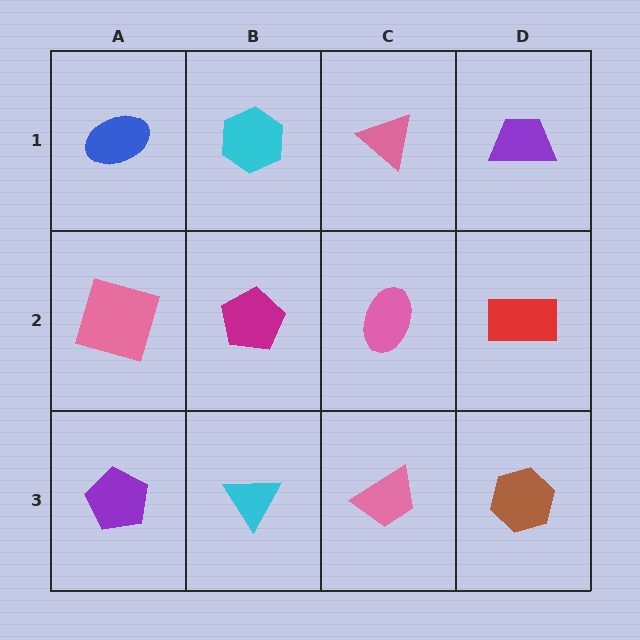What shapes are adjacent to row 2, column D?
A purple trapezoid (row 1, column D), a brown hexagon (row 3, column D), a pink ellipse (row 2, column C).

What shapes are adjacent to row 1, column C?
A pink ellipse (row 2, column C), a cyan hexagon (row 1, column B), a purple trapezoid (row 1, column D).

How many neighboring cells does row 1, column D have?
2.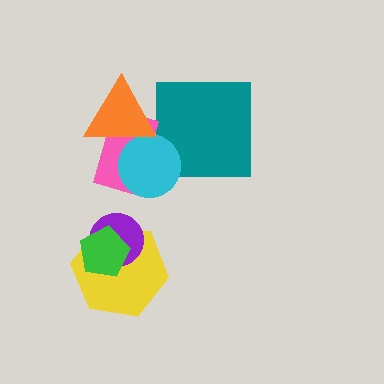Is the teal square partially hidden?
Yes, it is partially covered by another shape.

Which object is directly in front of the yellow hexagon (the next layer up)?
The purple circle is directly in front of the yellow hexagon.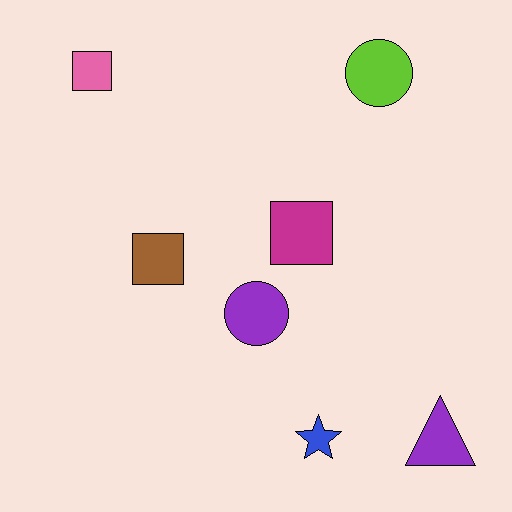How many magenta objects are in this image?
There is 1 magenta object.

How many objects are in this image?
There are 7 objects.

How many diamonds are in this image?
There are no diamonds.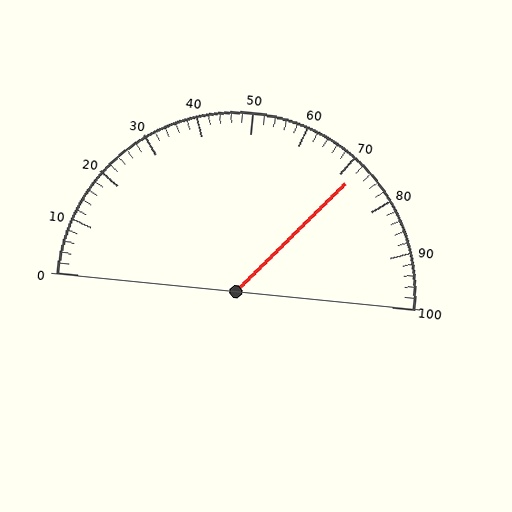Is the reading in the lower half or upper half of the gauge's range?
The reading is in the upper half of the range (0 to 100).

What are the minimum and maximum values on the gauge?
The gauge ranges from 0 to 100.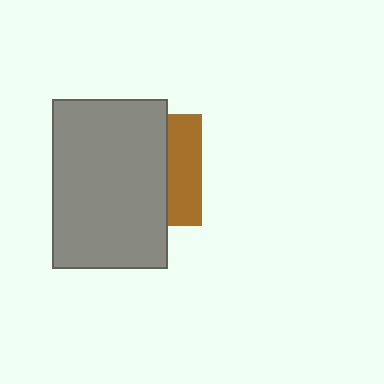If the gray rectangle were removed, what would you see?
You would see the complete brown square.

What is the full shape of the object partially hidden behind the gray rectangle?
The partially hidden object is a brown square.